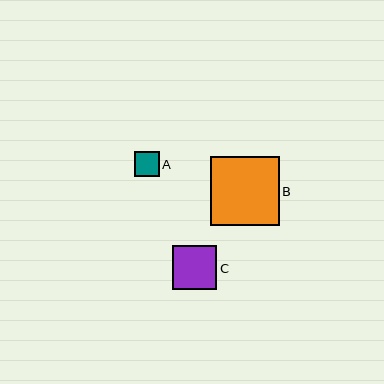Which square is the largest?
Square B is the largest with a size of approximately 69 pixels.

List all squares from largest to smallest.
From largest to smallest: B, C, A.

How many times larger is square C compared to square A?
Square C is approximately 1.8 times the size of square A.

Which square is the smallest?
Square A is the smallest with a size of approximately 25 pixels.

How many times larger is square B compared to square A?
Square B is approximately 2.8 times the size of square A.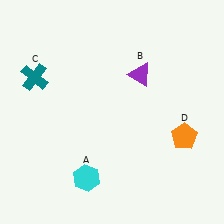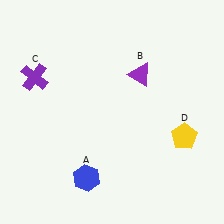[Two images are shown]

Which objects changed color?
A changed from cyan to blue. C changed from teal to purple. D changed from orange to yellow.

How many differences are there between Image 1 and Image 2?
There are 3 differences between the two images.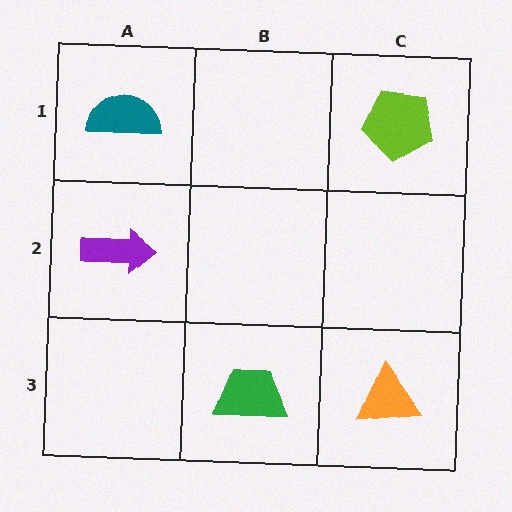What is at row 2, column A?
A purple arrow.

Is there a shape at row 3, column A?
No, that cell is empty.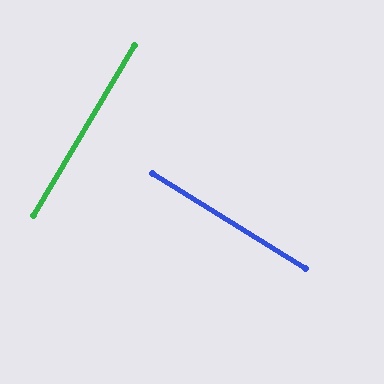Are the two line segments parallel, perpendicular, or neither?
Perpendicular — they meet at approximately 89°.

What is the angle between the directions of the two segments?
Approximately 89 degrees.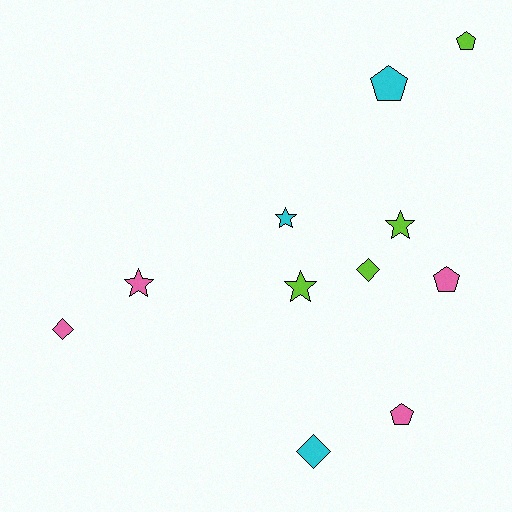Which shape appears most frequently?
Star, with 4 objects.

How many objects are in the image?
There are 11 objects.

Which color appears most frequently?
Pink, with 4 objects.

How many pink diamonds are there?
There is 1 pink diamond.